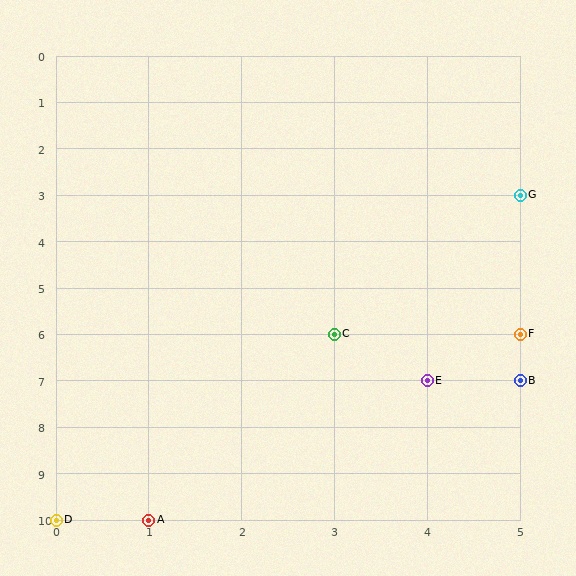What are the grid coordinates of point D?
Point D is at grid coordinates (0, 10).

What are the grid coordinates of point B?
Point B is at grid coordinates (5, 7).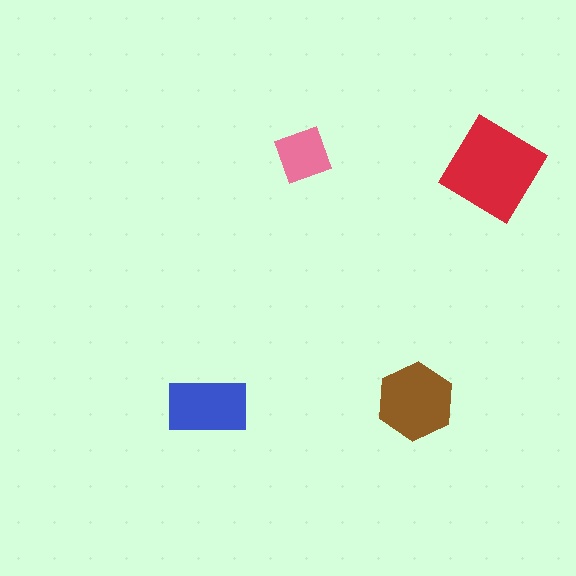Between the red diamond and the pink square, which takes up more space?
The red diamond.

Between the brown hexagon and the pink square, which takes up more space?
The brown hexagon.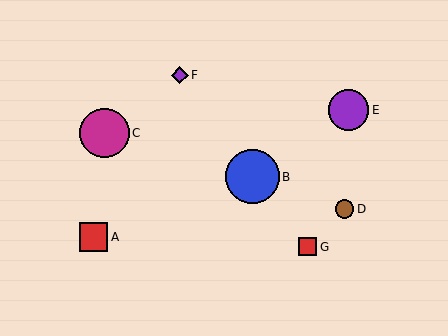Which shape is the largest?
The blue circle (labeled B) is the largest.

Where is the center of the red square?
The center of the red square is at (308, 247).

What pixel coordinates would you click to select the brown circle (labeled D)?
Click at (345, 209) to select the brown circle D.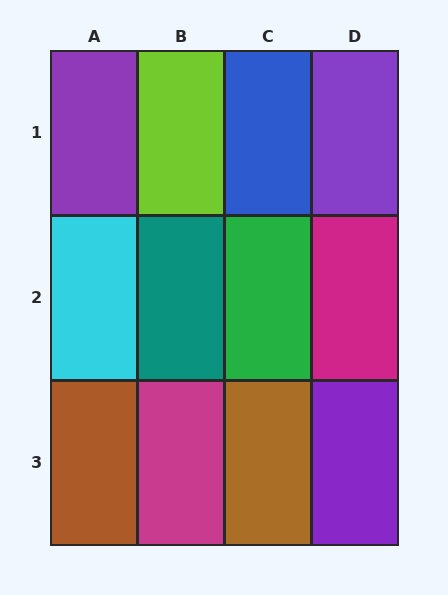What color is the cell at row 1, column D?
Purple.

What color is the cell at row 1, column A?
Purple.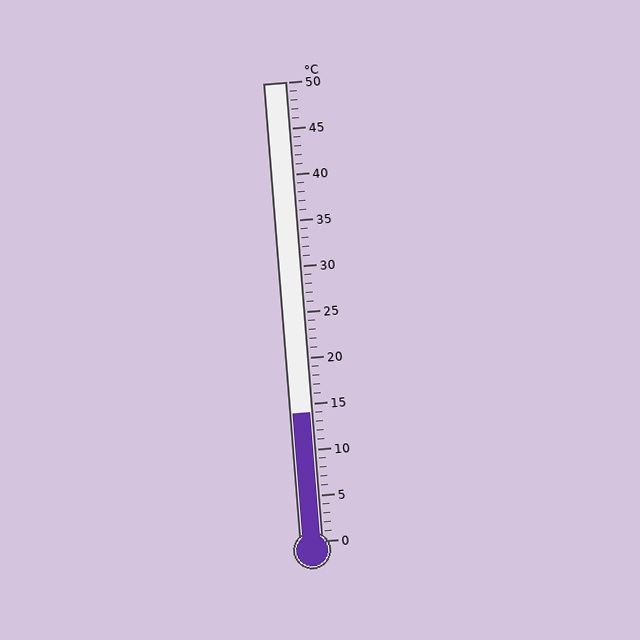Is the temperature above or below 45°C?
The temperature is below 45°C.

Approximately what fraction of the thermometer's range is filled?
The thermometer is filled to approximately 30% of its range.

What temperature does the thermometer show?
The thermometer shows approximately 14°C.